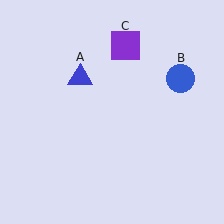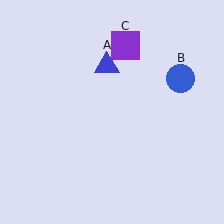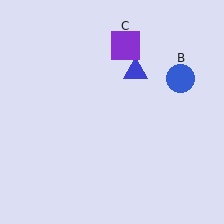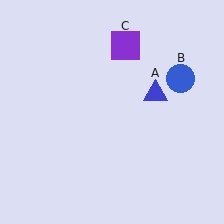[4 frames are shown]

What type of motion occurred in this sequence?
The blue triangle (object A) rotated clockwise around the center of the scene.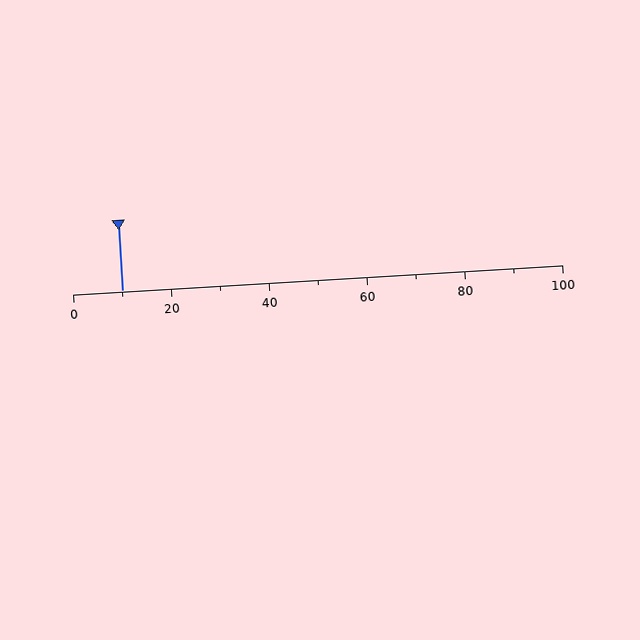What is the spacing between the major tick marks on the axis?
The major ticks are spaced 20 apart.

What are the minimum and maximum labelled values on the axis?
The axis runs from 0 to 100.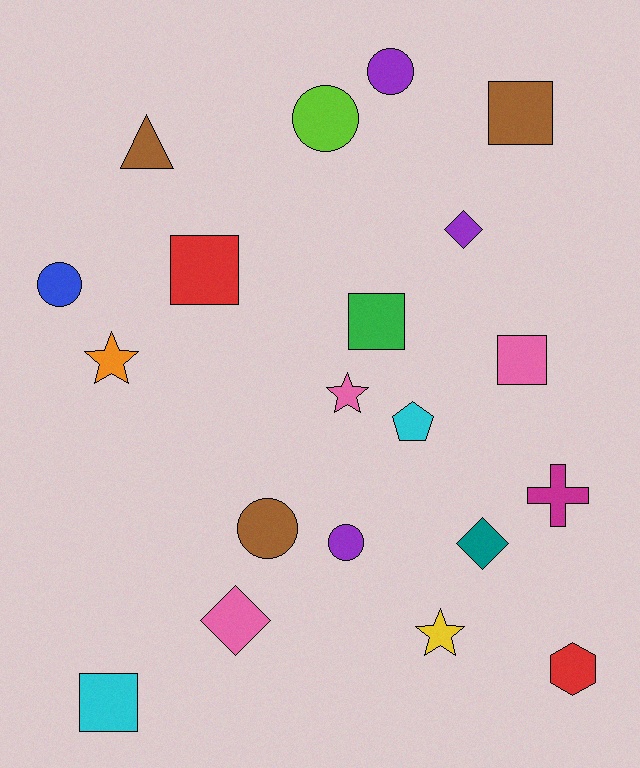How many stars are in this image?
There are 3 stars.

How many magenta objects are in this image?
There is 1 magenta object.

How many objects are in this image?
There are 20 objects.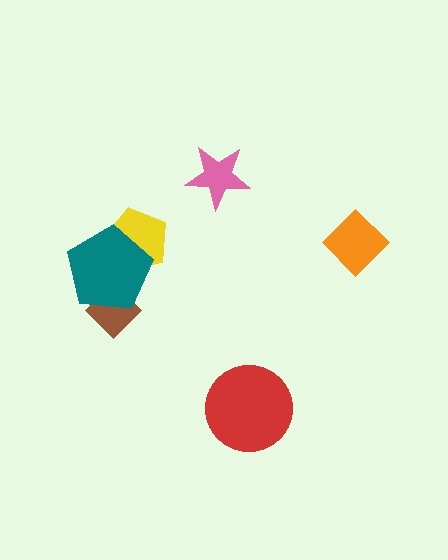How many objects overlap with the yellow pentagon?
1 object overlaps with the yellow pentagon.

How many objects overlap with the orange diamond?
0 objects overlap with the orange diamond.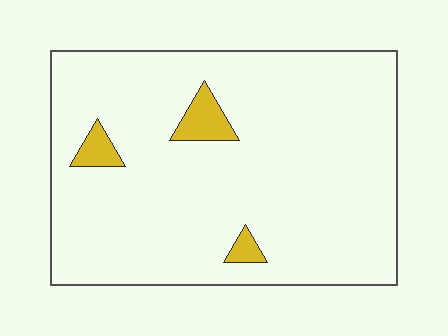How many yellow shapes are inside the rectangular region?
3.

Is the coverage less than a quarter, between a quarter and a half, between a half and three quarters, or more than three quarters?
Less than a quarter.